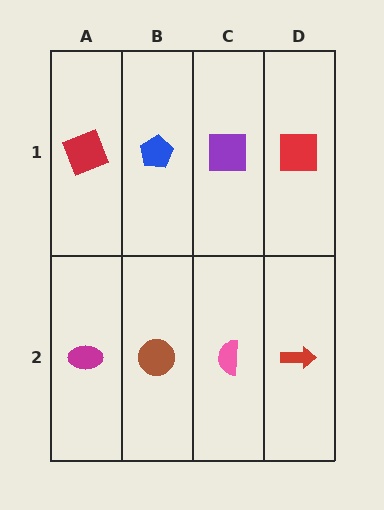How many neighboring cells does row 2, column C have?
3.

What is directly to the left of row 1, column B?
A red square.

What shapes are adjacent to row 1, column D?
A red arrow (row 2, column D), a purple square (row 1, column C).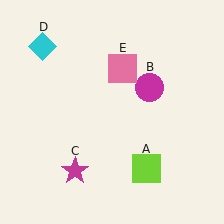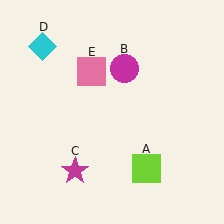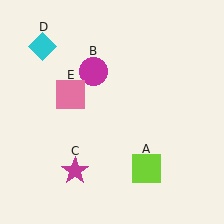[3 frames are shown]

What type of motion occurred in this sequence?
The magenta circle (object B), pink square (object E) rotated counterclockwise around the center of the scene.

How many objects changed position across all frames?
2 objects changed position: magenta circle (object B), pink square (object E).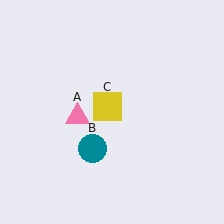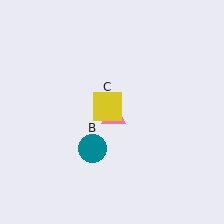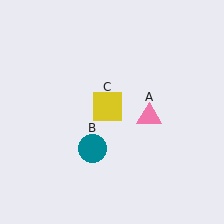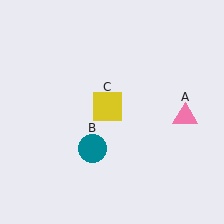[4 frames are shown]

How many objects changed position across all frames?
1 object changed position: pink triangle (object A).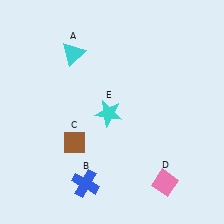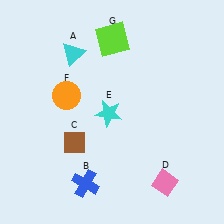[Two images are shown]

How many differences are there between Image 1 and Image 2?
There are 2 differences between the two images.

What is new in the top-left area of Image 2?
An orange circle (F) was added in the top-left area of Image 2.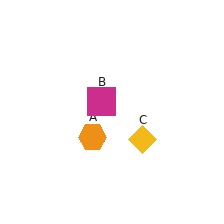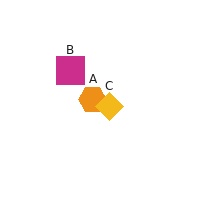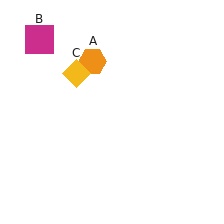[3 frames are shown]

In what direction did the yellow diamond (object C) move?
The yellow diamond (object C) moved up and to the left.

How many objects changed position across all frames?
3 objects changed position: orange hexagon (object A), magenta square (object B), yellow diamond (object C).